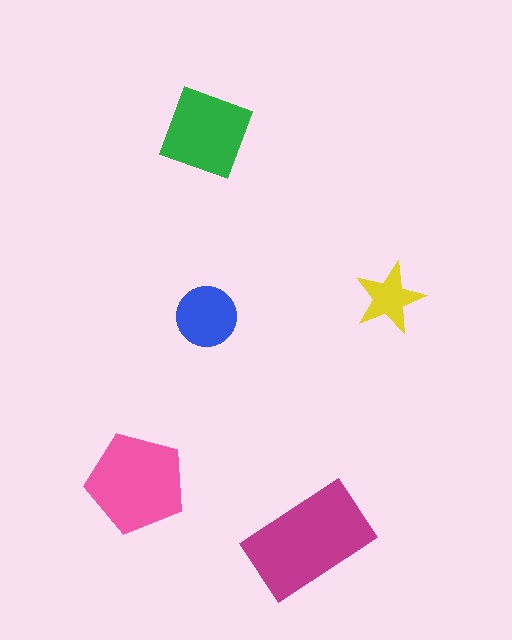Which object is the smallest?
The yellow star.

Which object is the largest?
The magenta rectangle.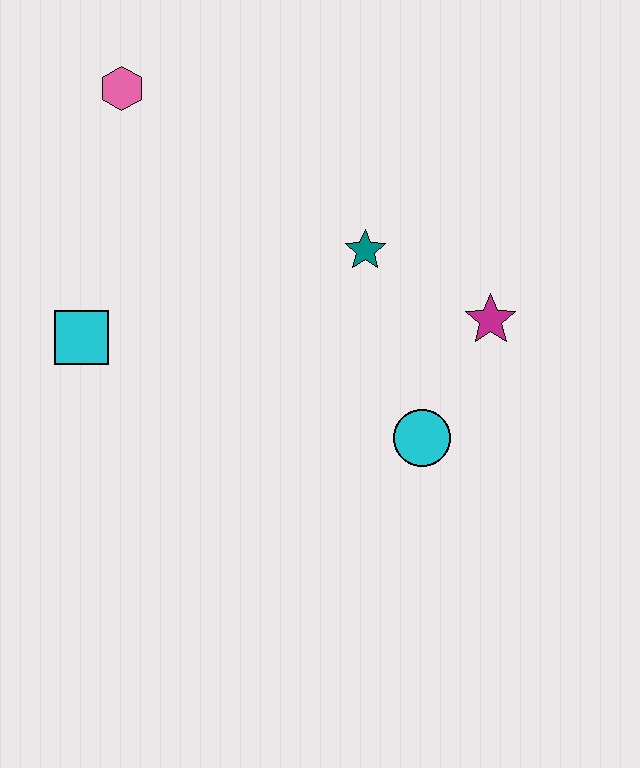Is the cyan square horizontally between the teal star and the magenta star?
No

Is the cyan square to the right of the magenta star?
No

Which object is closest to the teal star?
The magenta star is closest to the teal star.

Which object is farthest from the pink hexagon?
The cyan circle is farthest from the pink hexagon.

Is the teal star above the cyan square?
Yes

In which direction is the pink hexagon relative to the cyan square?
The pink hexagon is above the cyan square.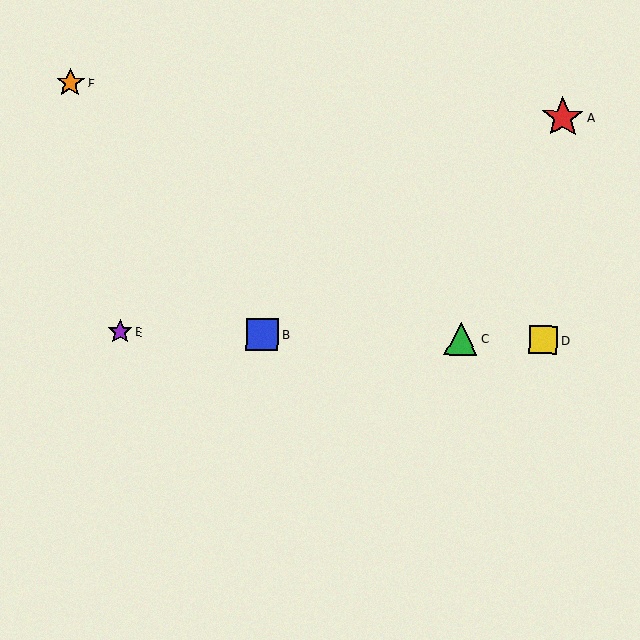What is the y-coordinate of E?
Object E is at y≈332.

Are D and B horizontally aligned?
Yes, both are at y≈340.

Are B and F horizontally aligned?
No, B is at y≈335 and F is at y≈83.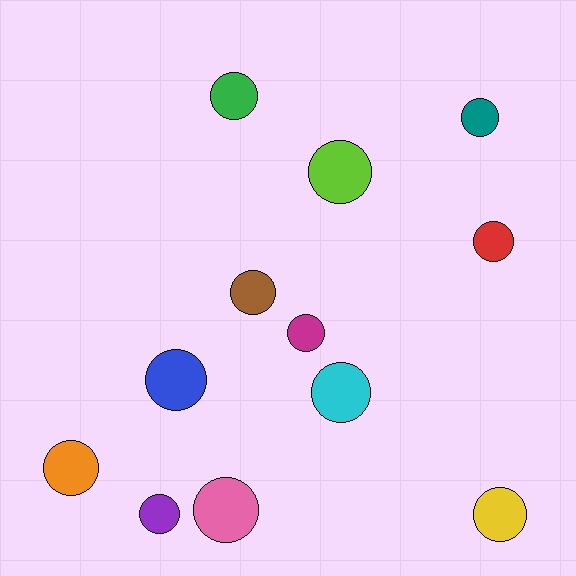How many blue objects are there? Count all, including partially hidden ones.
There is 1 blue object.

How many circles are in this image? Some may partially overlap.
There are 12 circles.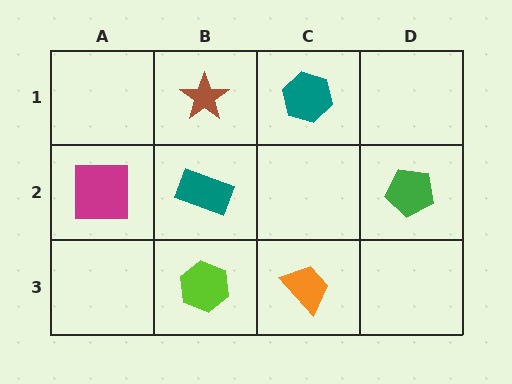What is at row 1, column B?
A brown star.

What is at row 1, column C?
A teal hexagon.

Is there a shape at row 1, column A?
No, that cell is empty.